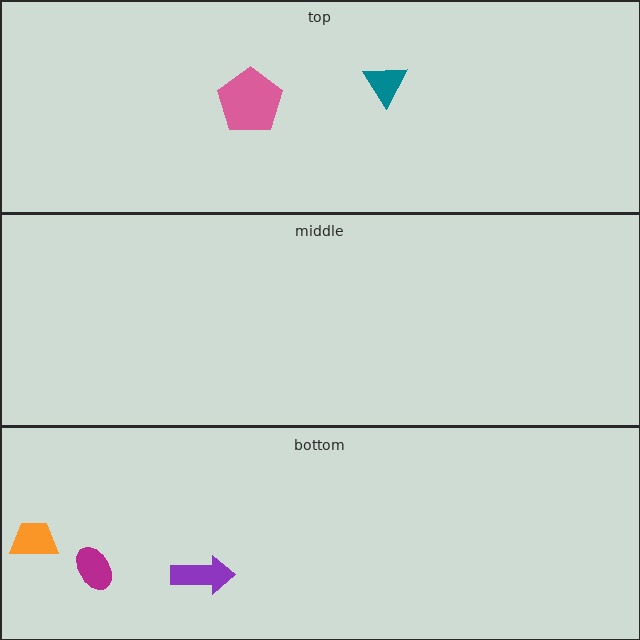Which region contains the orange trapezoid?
The bottom region.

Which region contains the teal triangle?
The top region.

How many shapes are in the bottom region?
3.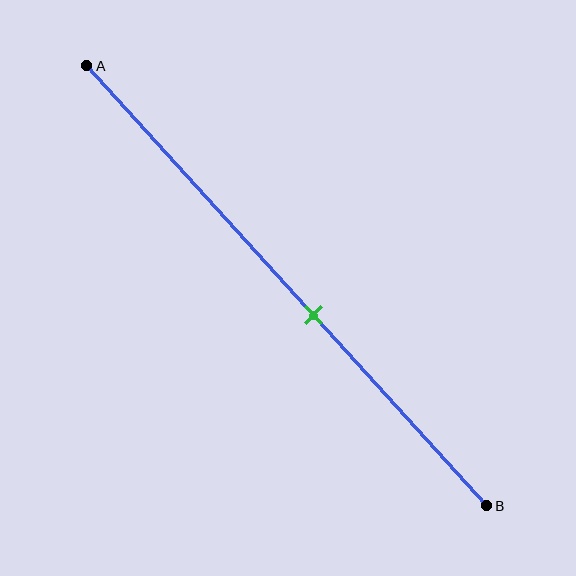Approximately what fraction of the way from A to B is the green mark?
The green mark is approximately 55% of the way from A to B.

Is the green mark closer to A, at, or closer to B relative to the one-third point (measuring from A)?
The green mark is closer to point B than the one-third point of segment AB.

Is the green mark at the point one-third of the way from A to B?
No, the mark is at about 55% from A, not at the 33% one-third point.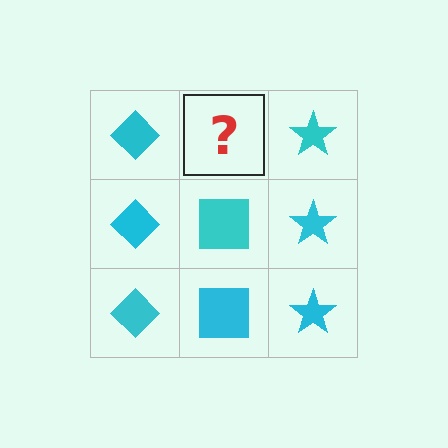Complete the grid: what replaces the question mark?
The question mark should be replaced with a cyan square.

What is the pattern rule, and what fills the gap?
The rule is that each column has a consistent shape. The gap should be filled with a cyan square.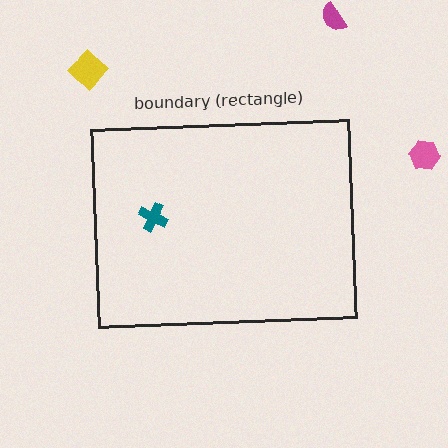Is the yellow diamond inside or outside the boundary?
Outside.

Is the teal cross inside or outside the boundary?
Inside.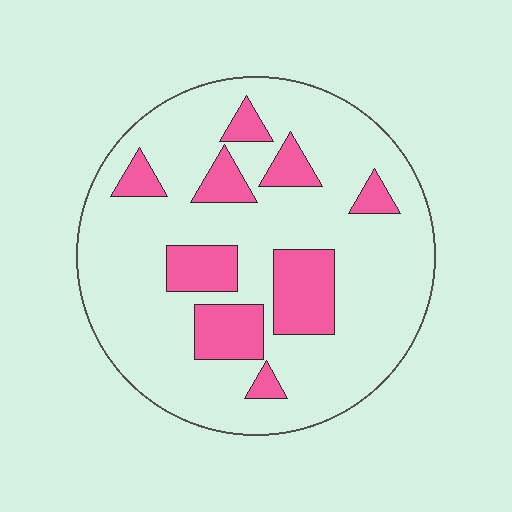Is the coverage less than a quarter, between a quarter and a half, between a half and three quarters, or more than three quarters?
Less than a quarter.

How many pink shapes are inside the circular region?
9.